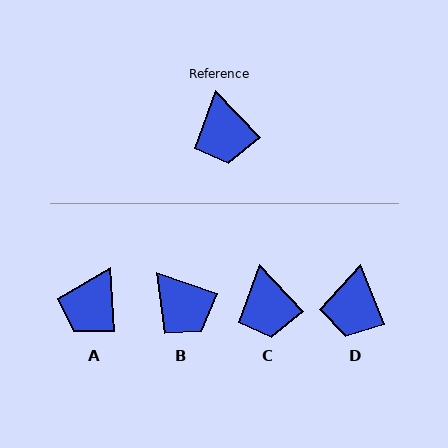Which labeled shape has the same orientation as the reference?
C.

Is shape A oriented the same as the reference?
No, it is off by about 39 degrees.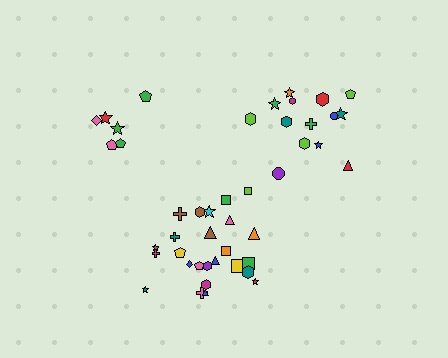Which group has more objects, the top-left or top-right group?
The top-right group.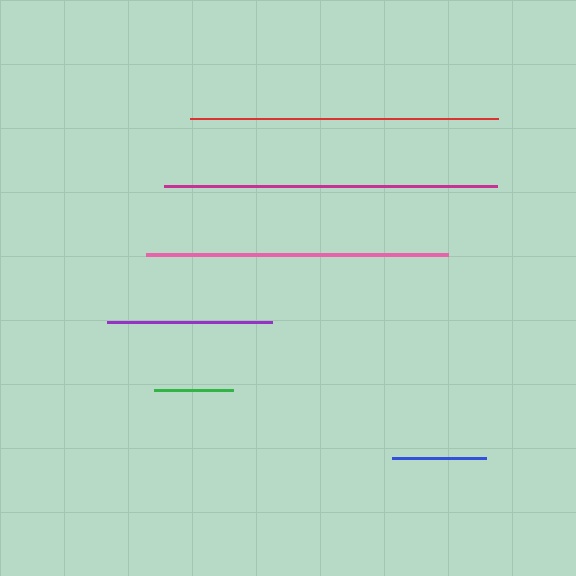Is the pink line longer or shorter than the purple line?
The pink line is longer than the purple line.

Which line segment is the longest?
The magenta line is the longest at approximately 333 pixels.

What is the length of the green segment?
The green segment is approximately 79 pixels long.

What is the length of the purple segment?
The purple segment is approximately 165 pixels long.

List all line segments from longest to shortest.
From longest to shortest: magenta, red, pink, purple, blue, green.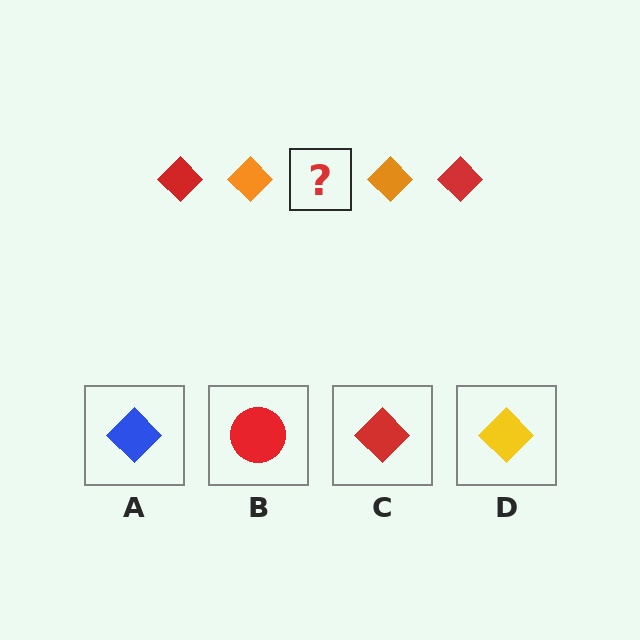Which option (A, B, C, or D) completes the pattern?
C.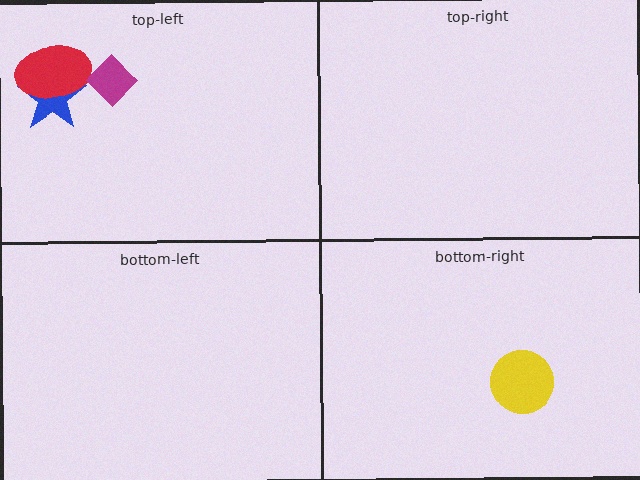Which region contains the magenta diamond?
The top-left region.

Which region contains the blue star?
The top-left region.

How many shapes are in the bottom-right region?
1.